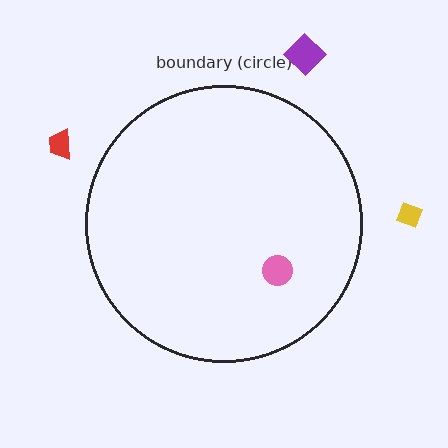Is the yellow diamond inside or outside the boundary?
Outside.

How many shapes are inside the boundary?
1 inside, 3 outside.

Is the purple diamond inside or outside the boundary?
Outside.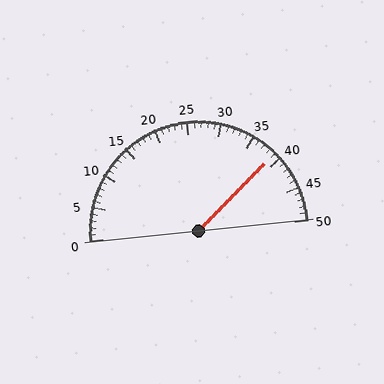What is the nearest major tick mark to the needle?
The nearest major tick mark is 40.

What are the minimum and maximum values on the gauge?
The gauge ranges from 0 to 50.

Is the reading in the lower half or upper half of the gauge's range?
The reading is in the upper half of the range (0 to 50).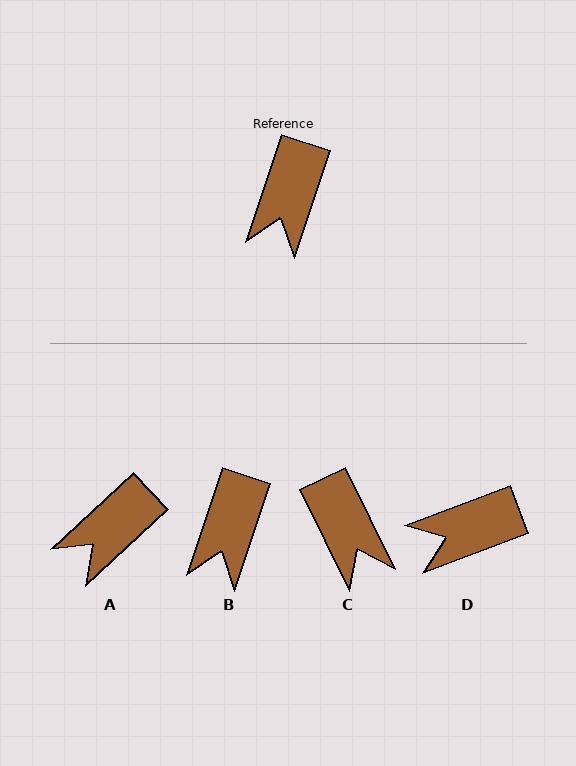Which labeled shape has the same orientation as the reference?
B.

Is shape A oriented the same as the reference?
No, it is off by about 29 degrees.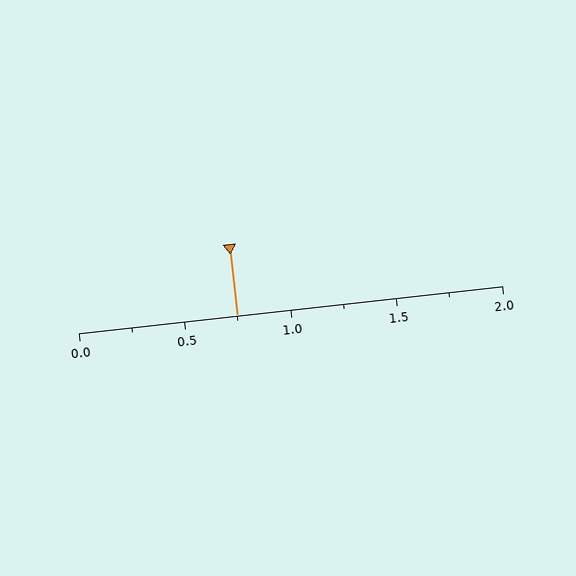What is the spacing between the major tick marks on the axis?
The major ticks are spaced 0.5 apart.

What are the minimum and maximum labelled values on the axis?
The axis runs from 0.0 to 2.0.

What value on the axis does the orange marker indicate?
The marker indicates approximately 0.75.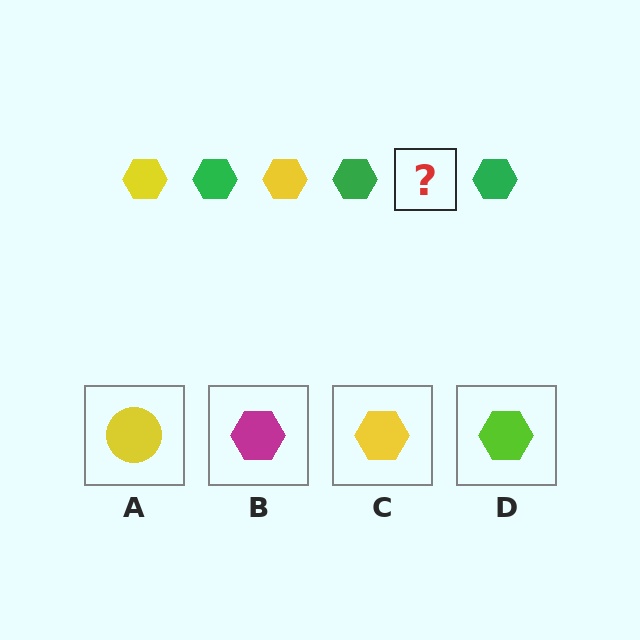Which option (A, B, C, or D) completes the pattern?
C.